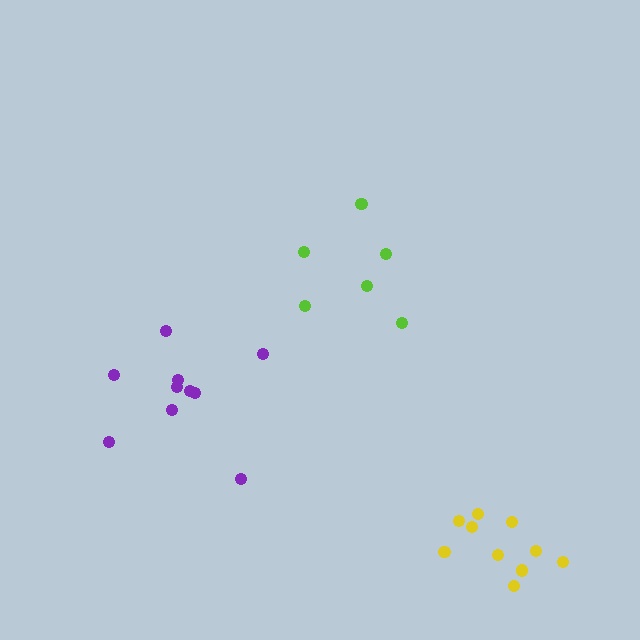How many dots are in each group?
Group 1: 10 dots, Group 2: 6 dots, Group 3: 10 dots (26 total).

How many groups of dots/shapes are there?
There are 3 groups.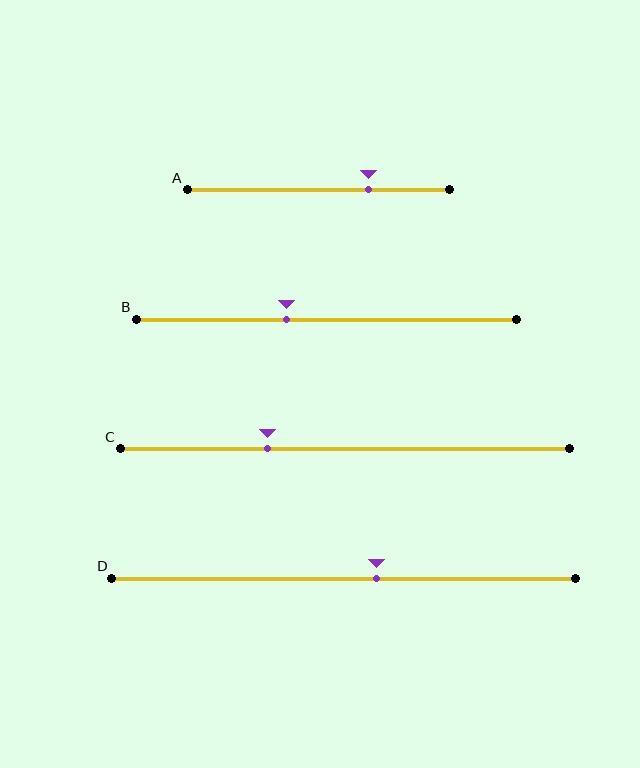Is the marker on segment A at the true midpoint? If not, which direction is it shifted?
No, the marker on segment A is shifted to the right by about 19% of the segment length.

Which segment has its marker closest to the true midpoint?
Segment D has its marker closest to the true midpoint.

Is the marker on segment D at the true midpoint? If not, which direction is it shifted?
No, the marker on segment D is shifted to the right by about 7% of the segment length.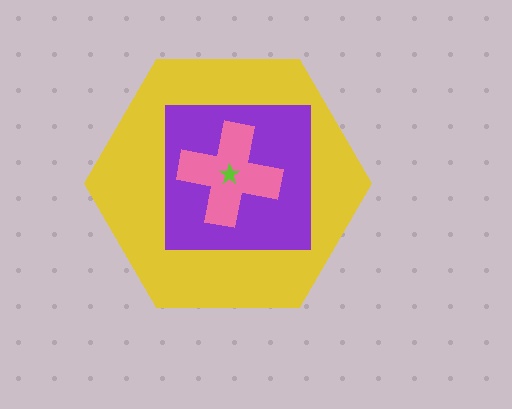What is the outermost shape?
The yellow hexagon.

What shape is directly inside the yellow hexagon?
The purple square.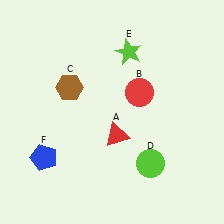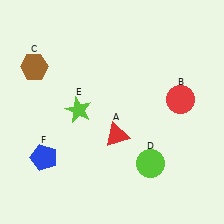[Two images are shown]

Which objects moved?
The objects that moved are: the red circle (B), the brown hexagon (C), the lime star (E).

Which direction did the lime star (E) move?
The lime star (E) moved down.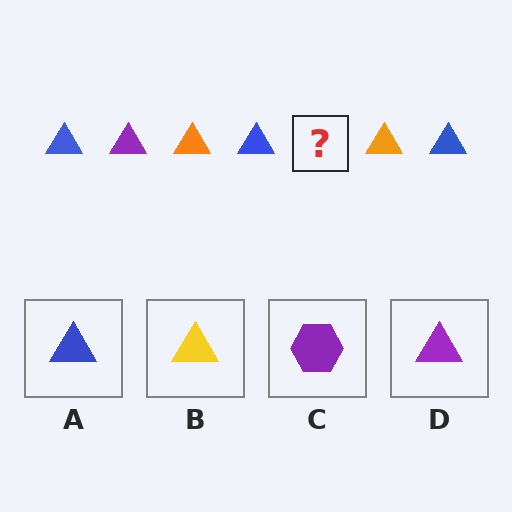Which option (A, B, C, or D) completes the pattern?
D.